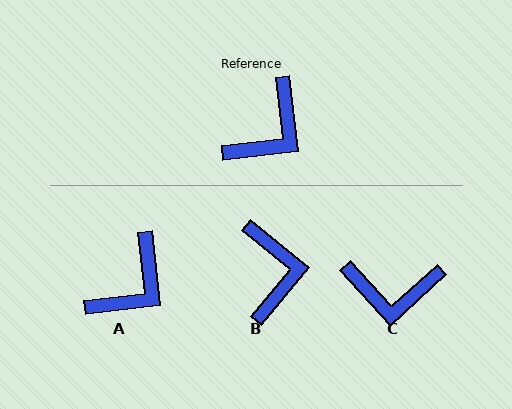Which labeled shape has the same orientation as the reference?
A.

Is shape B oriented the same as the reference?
No, it is off by about 44 degrees.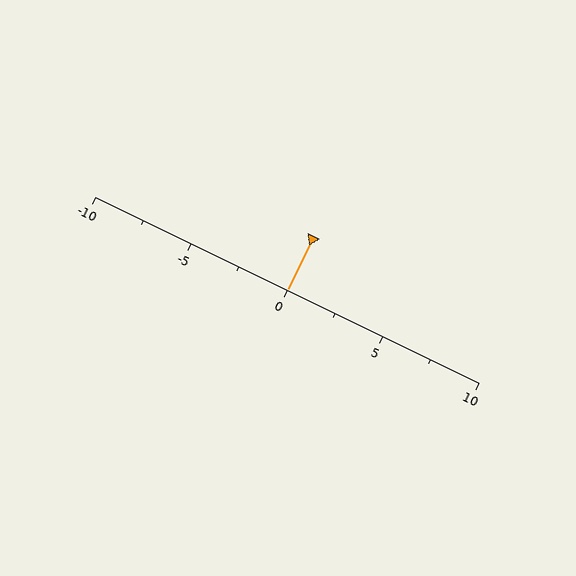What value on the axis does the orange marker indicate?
The marker indicates approximately 0.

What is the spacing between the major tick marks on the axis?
The major ticks are spaced 5 apart.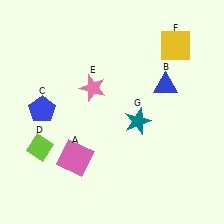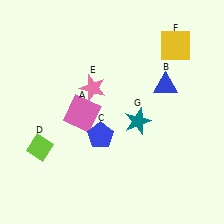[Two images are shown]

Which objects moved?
The objects that moved are: the pink square (A), the blue pentagon (C).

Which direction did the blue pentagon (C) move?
The blue pentagon (C) moved right.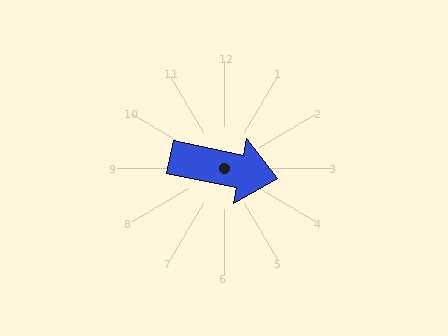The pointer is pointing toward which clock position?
Roughly 3 o'clock.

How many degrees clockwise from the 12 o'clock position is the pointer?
Approximately 101 degrees.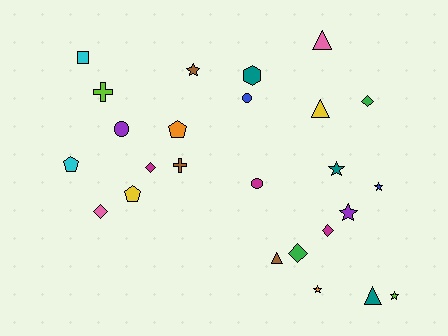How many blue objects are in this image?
There are 2 blue objects.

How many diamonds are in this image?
There are 5 diamonds.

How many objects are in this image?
There are 25 objects.